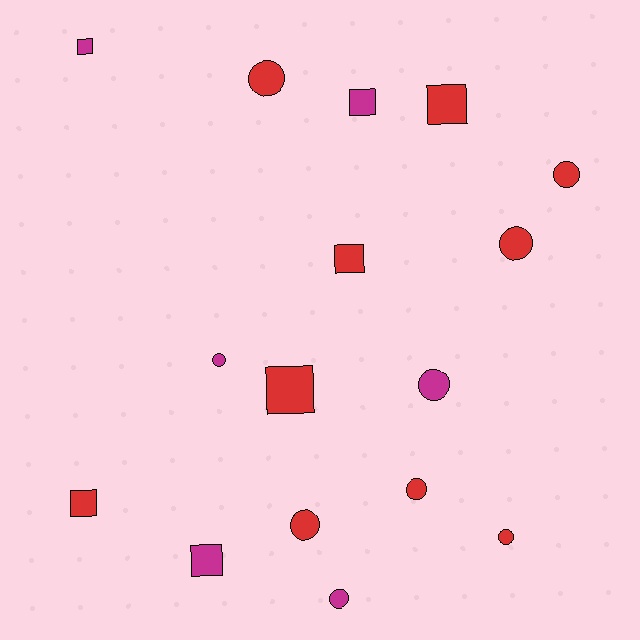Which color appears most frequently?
Red, with 10 objects.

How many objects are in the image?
There are 16 objects.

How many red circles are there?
There are 6 red circles.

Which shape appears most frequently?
Circle, with 9 objects.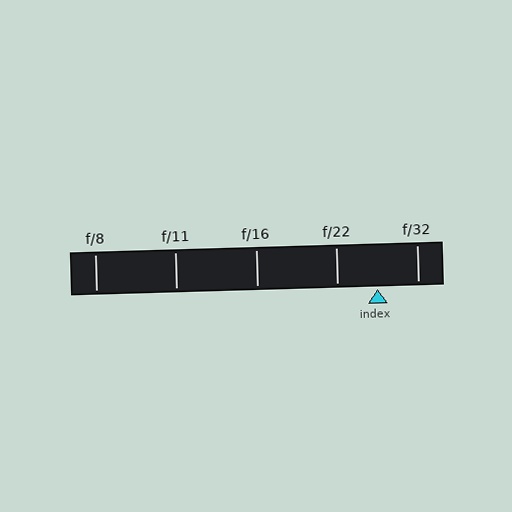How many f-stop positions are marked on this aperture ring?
There are 5 f-stop positions marked.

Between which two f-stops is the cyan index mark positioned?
The index mark is between f/22 and f/32.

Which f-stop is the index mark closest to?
The index mark is closest to f/22.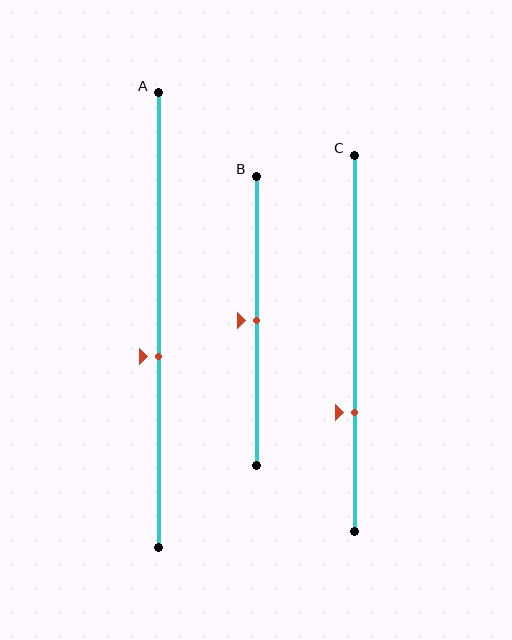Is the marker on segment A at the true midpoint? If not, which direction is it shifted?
No, the marker on segment A is shifted downward by about 8% of the segment length.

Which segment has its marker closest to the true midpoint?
Segment B has its marker closest to the true midpoint.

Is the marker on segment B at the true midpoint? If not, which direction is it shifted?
Yes, the marker on segment B is at the true midpoint.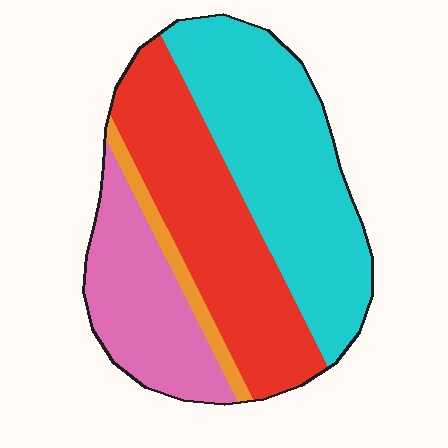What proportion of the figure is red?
Red takes up about one third (1/3) of the figure.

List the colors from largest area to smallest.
From largest to smallest: cyan, red, pink, orange.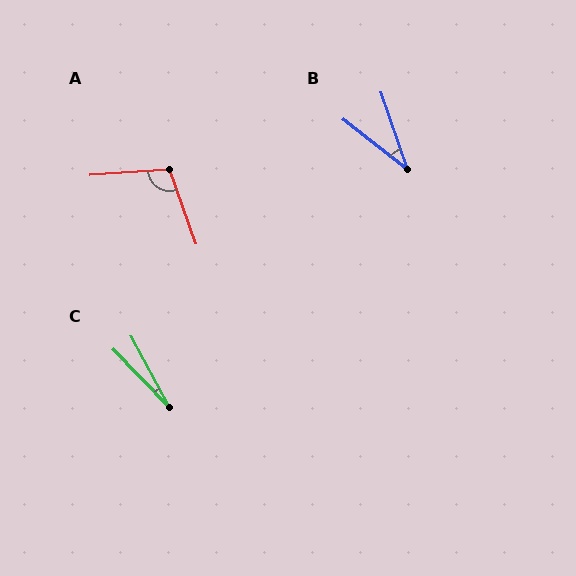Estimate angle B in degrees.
Approximately 33 degrees.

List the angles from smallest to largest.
C (15°), B (33°), A (105°).